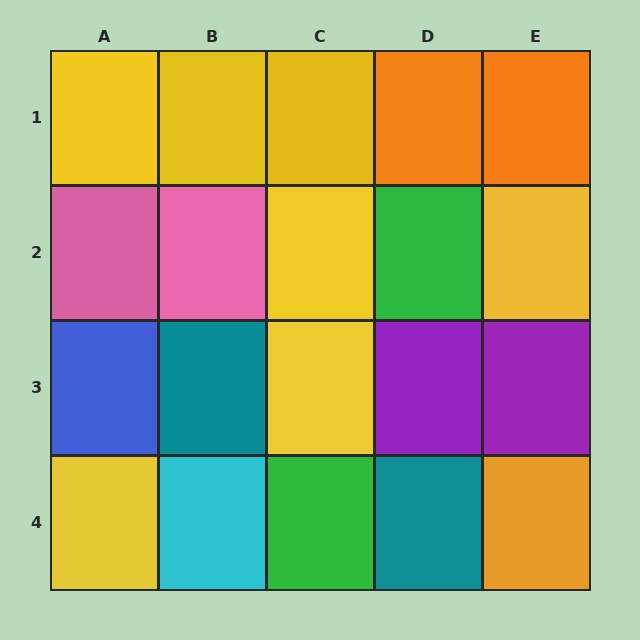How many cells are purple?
2 cells are purple.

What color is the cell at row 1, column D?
Orange.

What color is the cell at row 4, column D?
Teal.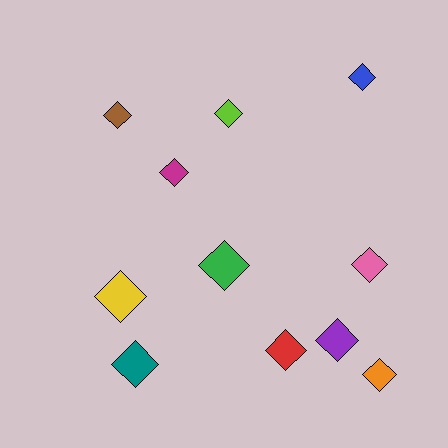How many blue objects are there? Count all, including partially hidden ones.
There is 1 blue object.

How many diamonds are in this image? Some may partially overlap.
There are 11 diamonds.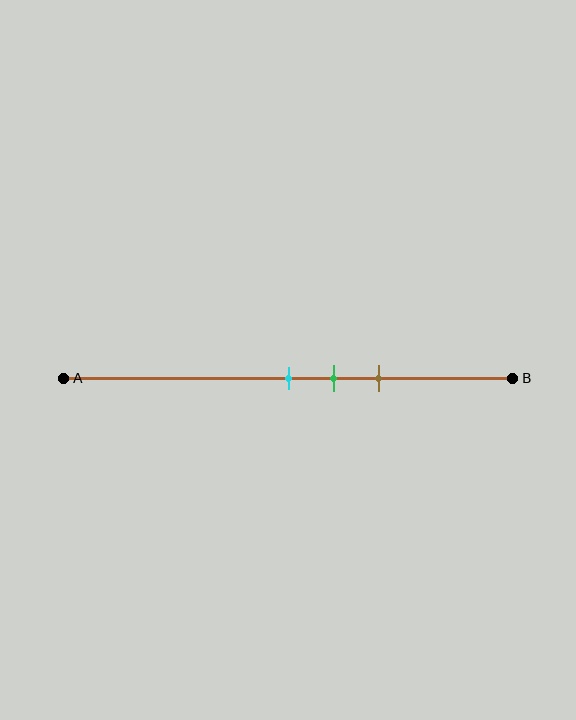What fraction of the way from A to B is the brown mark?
The brown mark is approximately 70% (0.7) of the way from A to B.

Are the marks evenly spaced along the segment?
Yes, the marks are approximately evenly spaced.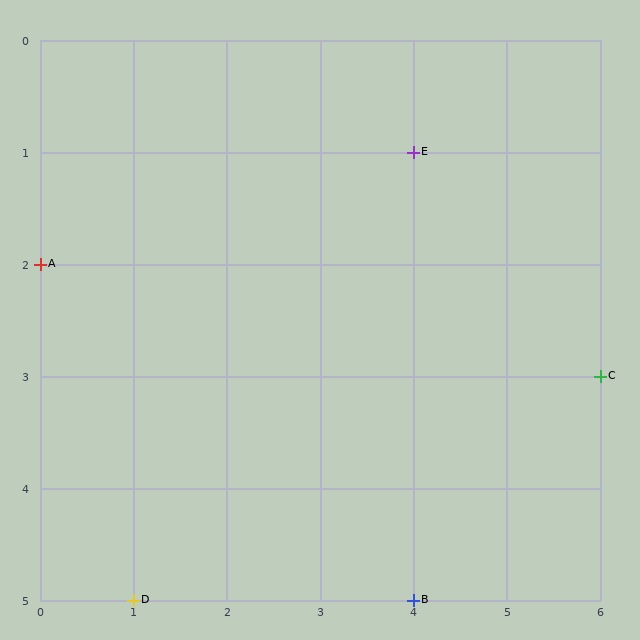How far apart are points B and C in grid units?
Points B and C are 2 columns and 2 rows apart (about 2.8 grid units diagonally).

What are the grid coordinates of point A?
Point A is at grid coordinates (0, 2).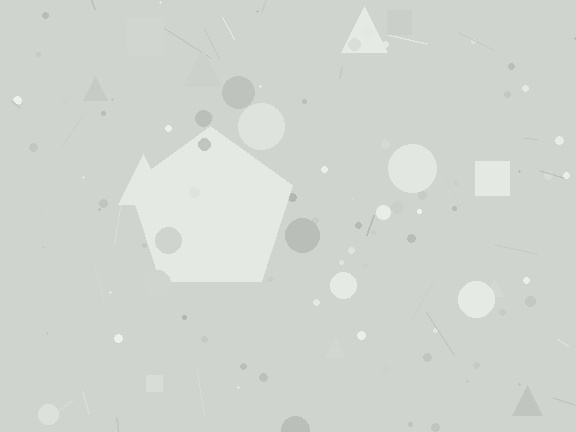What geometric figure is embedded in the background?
A pentagon is embedded in the background.